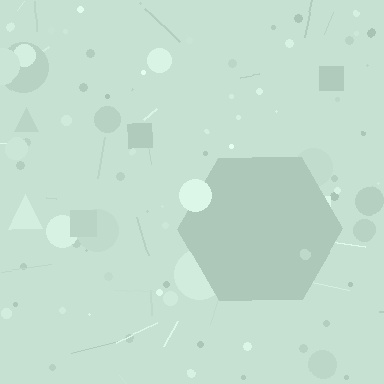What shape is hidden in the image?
A hexagon is hidden in the image.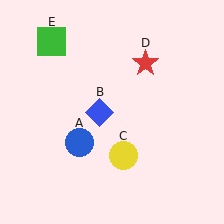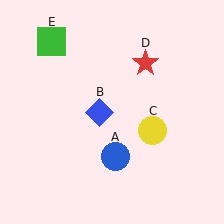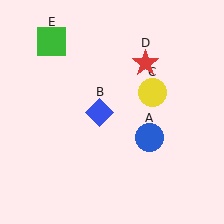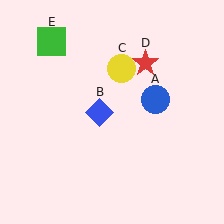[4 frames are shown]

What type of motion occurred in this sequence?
The blue circle (object A), yellow circle (object C) rotated counterclockwise around the center of the scene.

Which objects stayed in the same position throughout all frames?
Blue diamond (object B) and red star (object D) and green square (object E) remained stationary.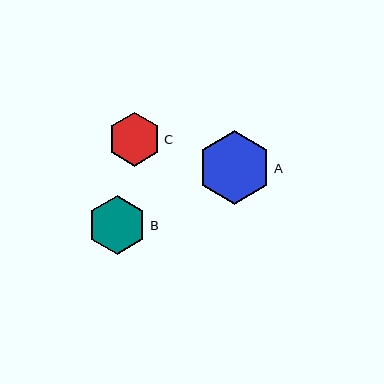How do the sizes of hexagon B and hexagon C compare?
Hexagon B and hexagon C are approximately the same size.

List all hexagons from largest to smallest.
From largest to smallest: A, B, C.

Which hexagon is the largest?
Hexagon A is the largest with a size of approximately 73 pixels.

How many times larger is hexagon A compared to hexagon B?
Hexagon A is approximately 1.3 times the size of hexagon B.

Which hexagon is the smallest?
Hexagon C is the smallest with a size of approximately 54 pixels.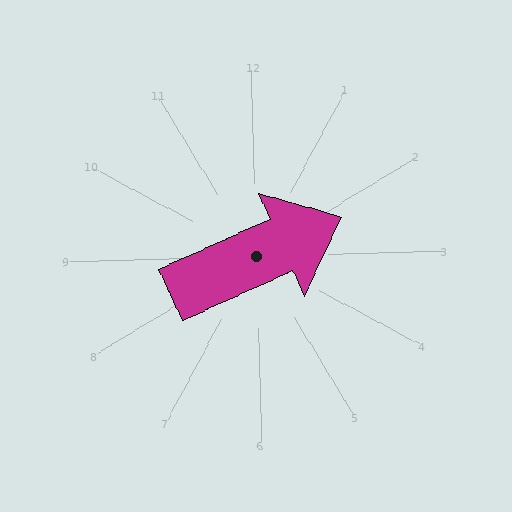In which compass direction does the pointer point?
Northeast.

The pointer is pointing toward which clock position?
Roughly 2 o'clock.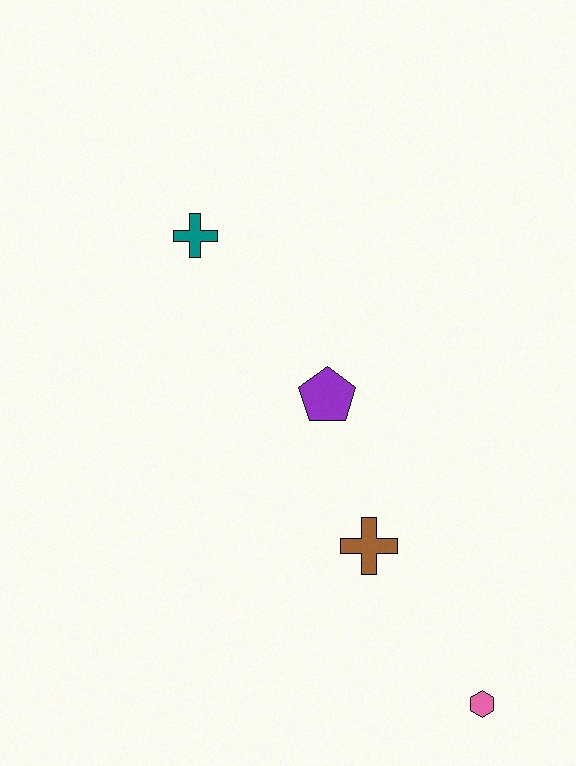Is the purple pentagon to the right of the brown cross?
No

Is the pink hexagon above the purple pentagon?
No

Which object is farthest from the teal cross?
The pink hexagon is farthest from the teal cross.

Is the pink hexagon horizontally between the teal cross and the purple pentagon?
No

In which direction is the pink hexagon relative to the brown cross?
The pink hexagon is below the brown cross.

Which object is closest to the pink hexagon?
The brown cross is closest to the pink hexagon.